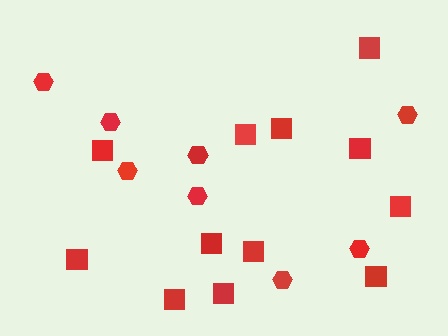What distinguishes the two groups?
There are 2 groups: one group of hexagons (8) and one group of squares (12).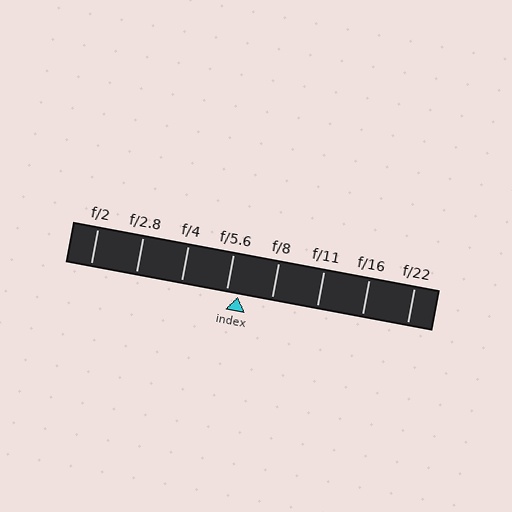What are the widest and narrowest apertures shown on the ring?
The widest aperture shown is f/2 and the narrowest is f/22.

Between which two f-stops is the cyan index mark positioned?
The index mark is between f/5.6 and f/8.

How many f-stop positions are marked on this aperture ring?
There are 8 f-stop positions marked.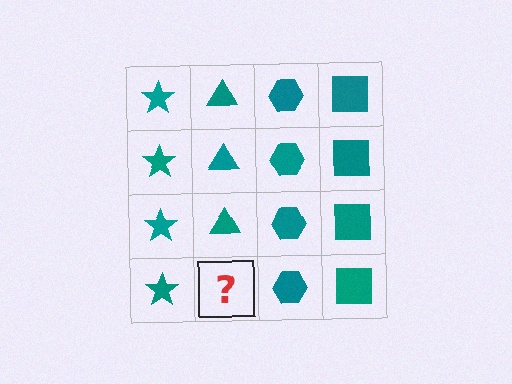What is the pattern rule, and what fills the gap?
The rule is that each column has a consistent shape. The gap should be filled with a teal triangle.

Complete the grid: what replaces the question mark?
The question mark should be replaced with a teal triangle.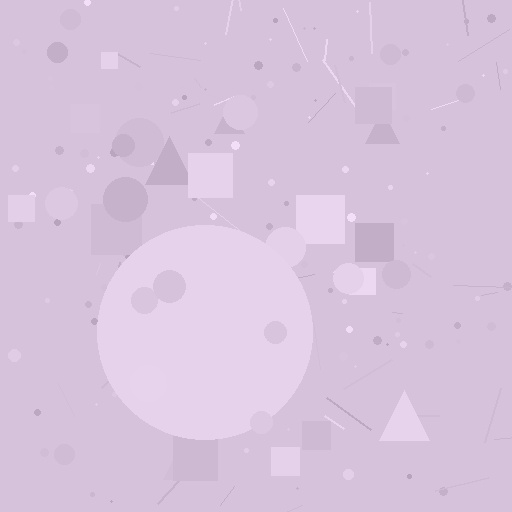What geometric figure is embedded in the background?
A circle is embedded in the background.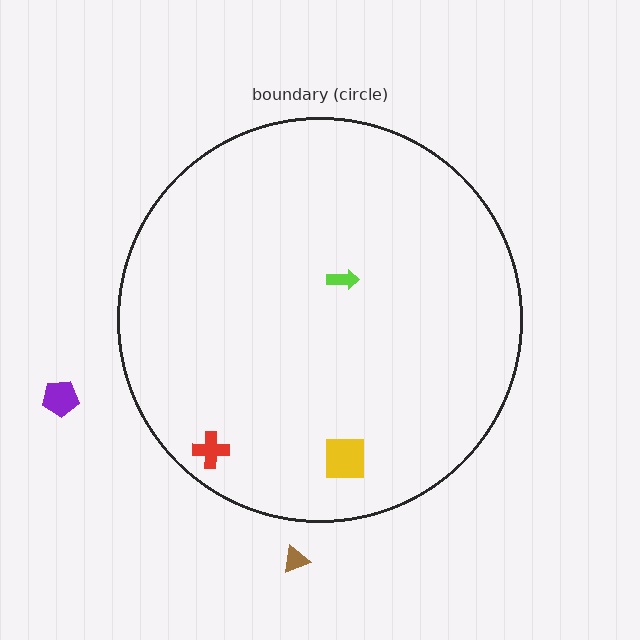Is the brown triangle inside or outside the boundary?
Outside.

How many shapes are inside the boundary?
3 inside, 2 outside.